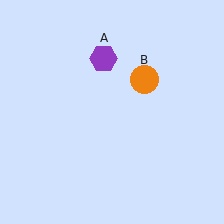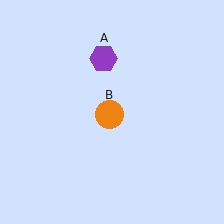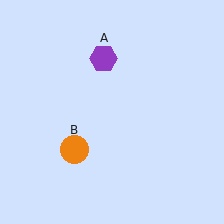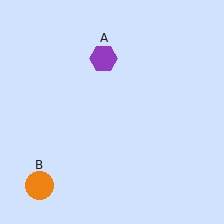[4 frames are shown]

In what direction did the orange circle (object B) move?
The orange circle (object B) moved down and to the left.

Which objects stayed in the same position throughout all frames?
Purple hexagon (object A) remained stationary.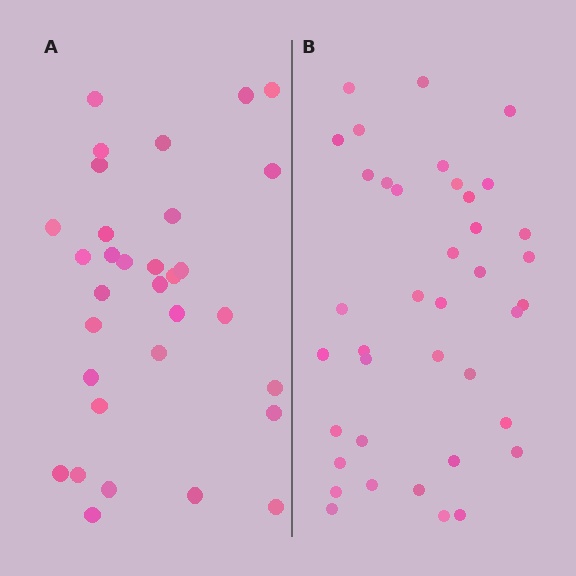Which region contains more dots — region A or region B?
Region B (the right region) has more dots.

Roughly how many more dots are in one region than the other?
Region B has roughly 8 or so more dots than region A.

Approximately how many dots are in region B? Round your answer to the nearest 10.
About 40 dots. (The exact count is 39, which rounds to 40.)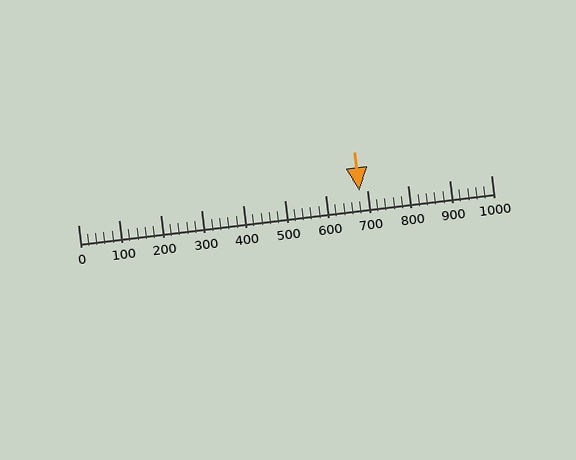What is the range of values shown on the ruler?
The ruler shows values from 0 to 1000.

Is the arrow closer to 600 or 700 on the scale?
The arrow is closer to 700.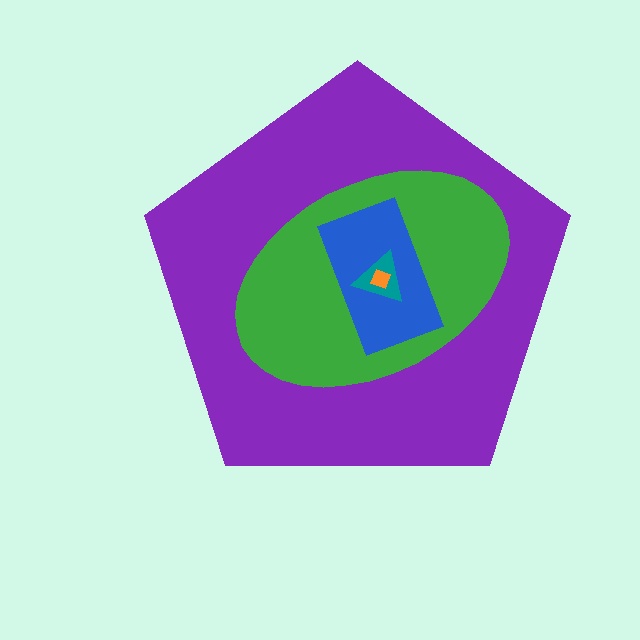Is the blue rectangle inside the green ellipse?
Yes.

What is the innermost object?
The orange square.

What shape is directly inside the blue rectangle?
The teal triangle.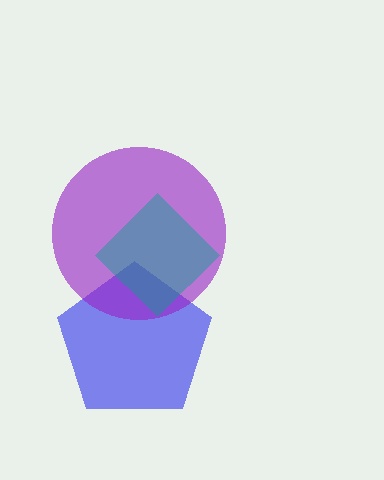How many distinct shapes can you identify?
There are 3 distinct shapes: a blue pentagon, a purple circle, a teal diamond.